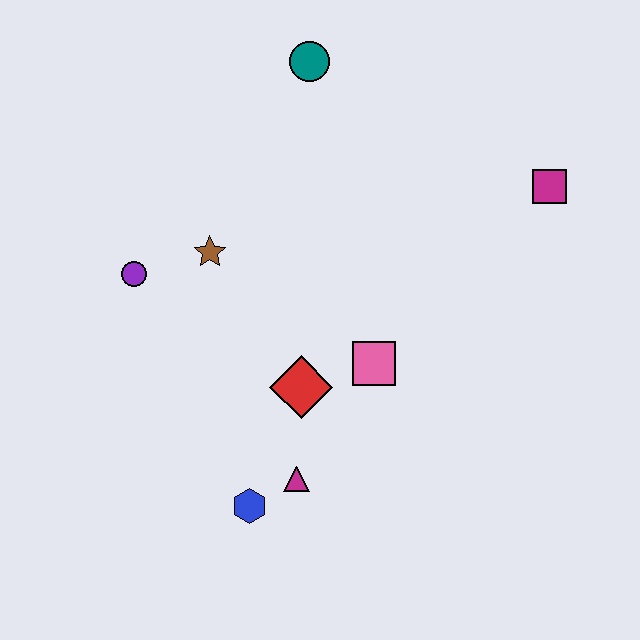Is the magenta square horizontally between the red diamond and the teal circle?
No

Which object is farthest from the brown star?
The magenta square is farthest from the brown star.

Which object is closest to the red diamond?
The pink square is closest to the red diamond.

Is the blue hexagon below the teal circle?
Yes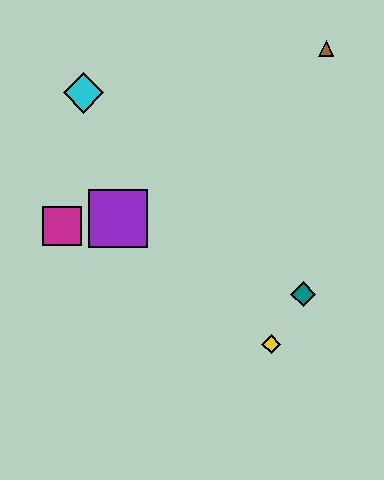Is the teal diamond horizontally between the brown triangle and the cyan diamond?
Yes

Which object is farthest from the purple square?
The brown triangle is farthest from the purple square.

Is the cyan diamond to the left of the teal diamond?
Yes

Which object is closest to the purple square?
The magenta square is closest to the purple square.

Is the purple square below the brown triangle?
Yes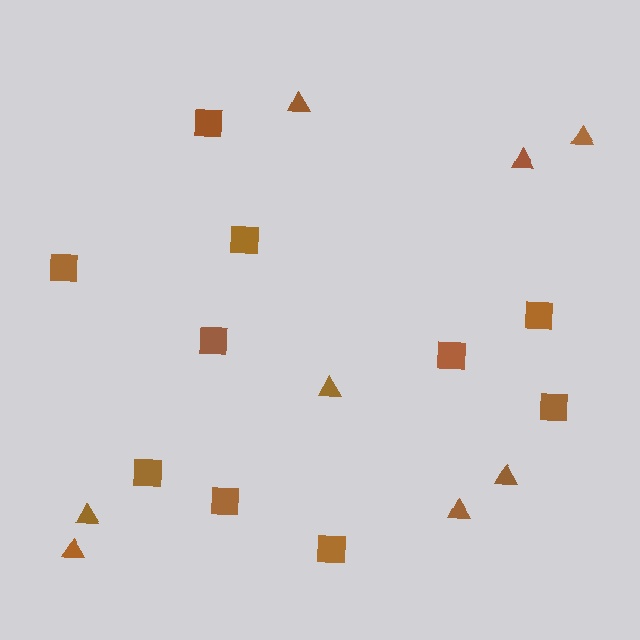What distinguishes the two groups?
There are 2 groups: one group of triangles (8) and one group of squares (10).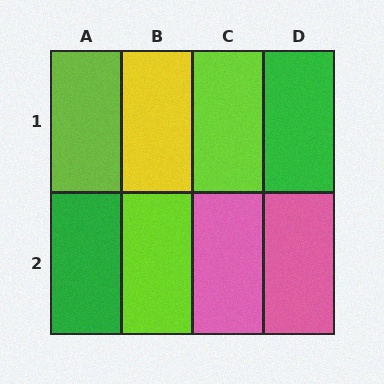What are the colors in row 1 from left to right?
Lime, yellow, lime, green.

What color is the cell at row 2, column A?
Green.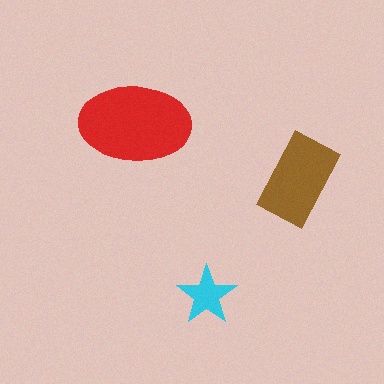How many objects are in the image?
There are 3 objects in the image.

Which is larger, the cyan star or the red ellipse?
The red ellipse.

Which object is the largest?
The red ellipse.